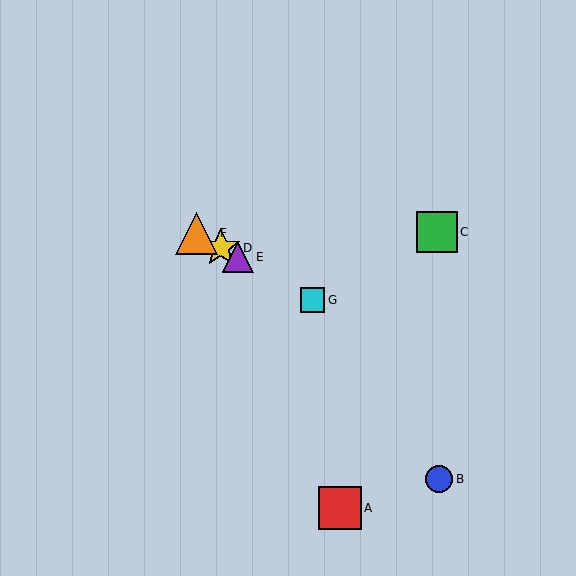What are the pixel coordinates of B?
Object B is at (439, 479).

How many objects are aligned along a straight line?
4 objects (D, E, F, G) are aligned along a straight line.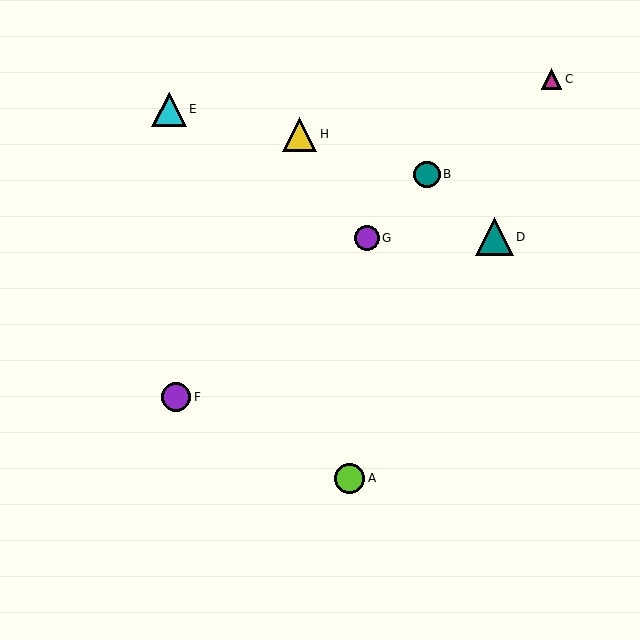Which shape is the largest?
The teal triangle (labeled D) is the largest.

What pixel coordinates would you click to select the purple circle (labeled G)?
Click at (367, 238) to select the purple circle G.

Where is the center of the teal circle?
The center of the teal circle is at (427, 174).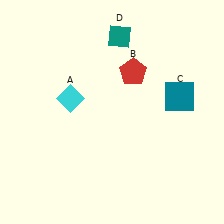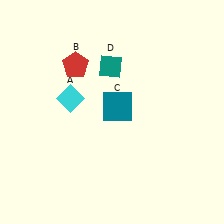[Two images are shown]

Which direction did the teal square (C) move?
The teal square (C) moved left.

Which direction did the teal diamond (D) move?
The teal diamond (D) moved down.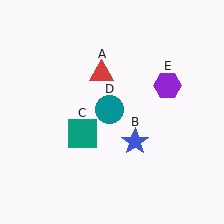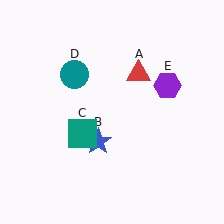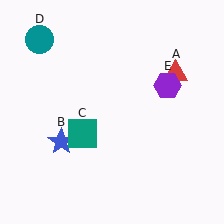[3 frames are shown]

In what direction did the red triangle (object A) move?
The red triangle (object A) moved right.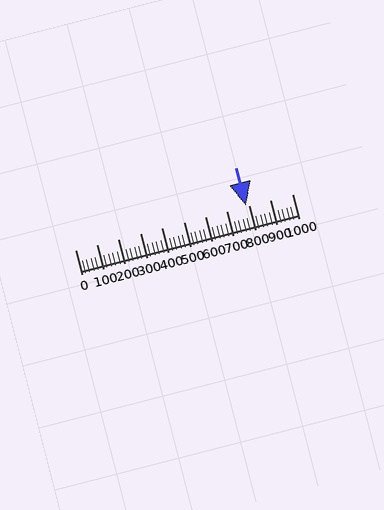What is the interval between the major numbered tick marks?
The major tick marks are spaced 100 units apart.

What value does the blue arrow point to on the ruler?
The blue arrow points to approximately 786.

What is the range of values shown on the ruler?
The ruler shows values from 0 to 1000.